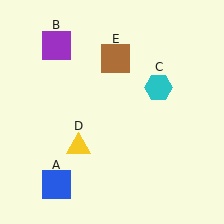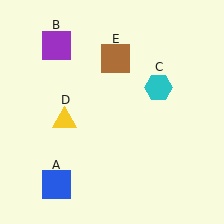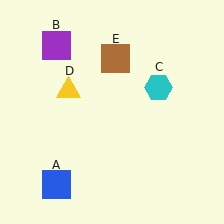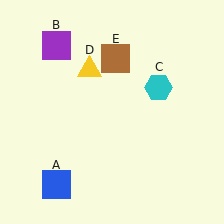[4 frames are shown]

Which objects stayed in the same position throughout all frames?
Blue square (object A) and purple square (object B) and cyan hexagon (object C) and brown square (object E) remained stationary.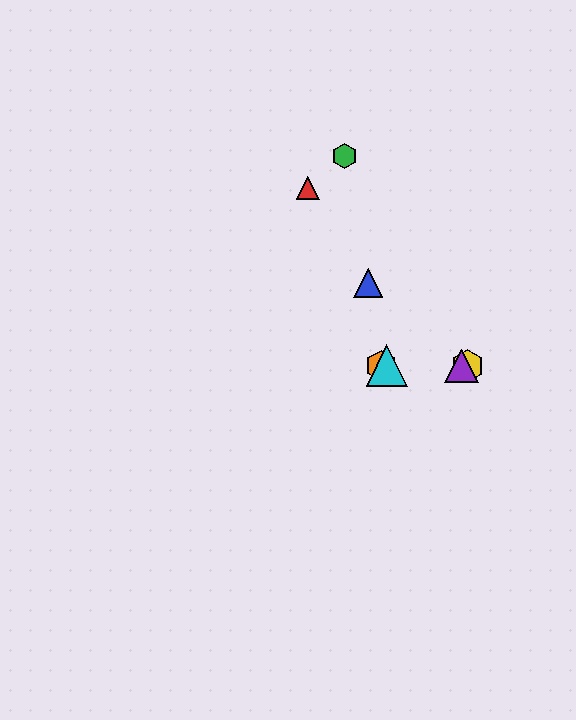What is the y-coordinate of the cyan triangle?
The cyan triangle is at y≈366.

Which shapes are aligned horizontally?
The yellow hexagon, the purple triangle, the orange hexagon, the cyan triangle are aligned horizontally.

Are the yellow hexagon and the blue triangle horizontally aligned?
No, the yellow hexagon is at y≈366 and the blue triangle is at y≈283.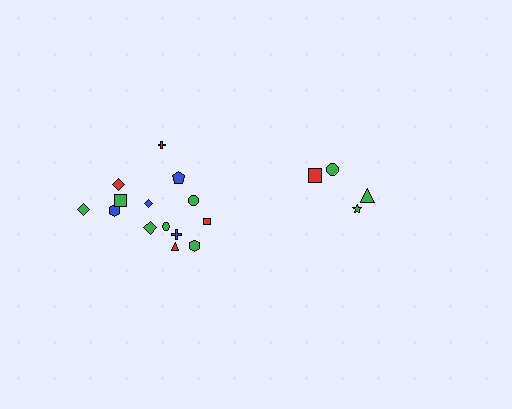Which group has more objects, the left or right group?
The left group.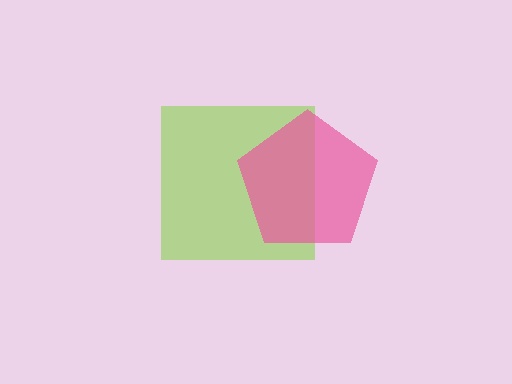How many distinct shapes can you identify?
There are 2 distinct shapes: a lime square, a pink pentagon.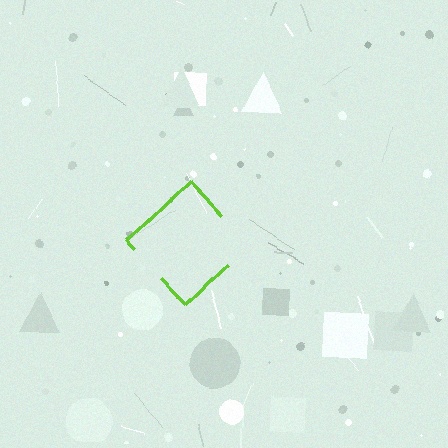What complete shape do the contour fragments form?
The contour fragments form a diamond.